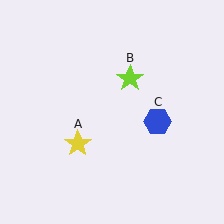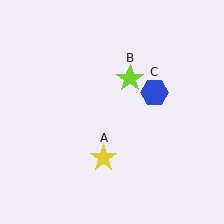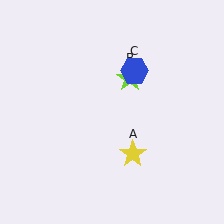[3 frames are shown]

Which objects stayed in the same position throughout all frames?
Lime star (object B) remained stationary.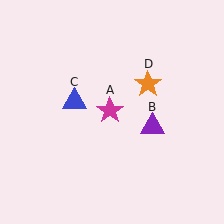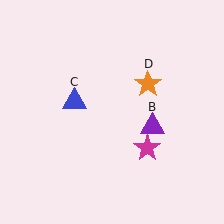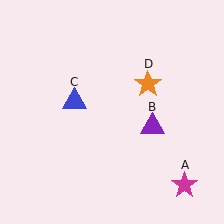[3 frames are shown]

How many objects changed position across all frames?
1 object changed position: magenta star (object A).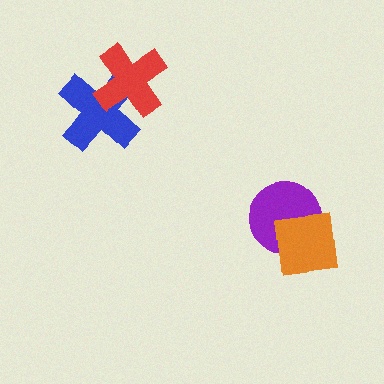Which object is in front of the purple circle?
The orange square is in front of the purple circle.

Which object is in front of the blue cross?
The red cross is in front of the blue cross.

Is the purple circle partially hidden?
Yes, it is partially covered by another shape.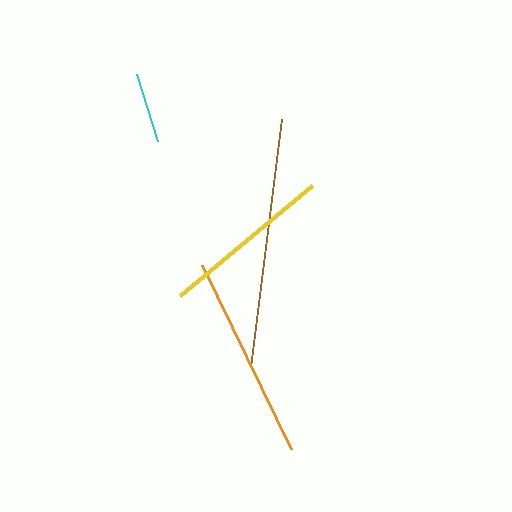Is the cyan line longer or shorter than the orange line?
The orange line is longer than the cyan line.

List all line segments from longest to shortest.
From longest to shortest: brown, orange, yellow, cyan.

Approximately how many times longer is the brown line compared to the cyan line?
The brown line is approximately 3.5 times the length of the cyan line.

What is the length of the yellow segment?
The yellow segment is approximately 172 pixels long.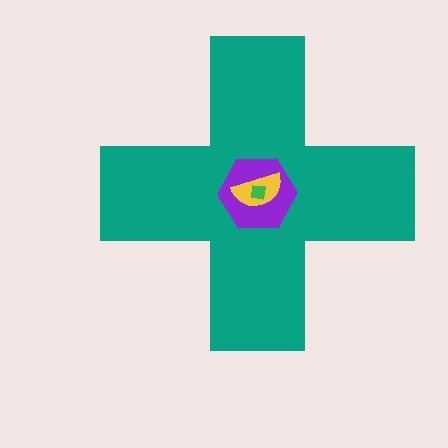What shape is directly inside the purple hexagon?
The yellow semicircle.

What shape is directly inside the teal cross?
The purple hexagon.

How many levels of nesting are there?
4.